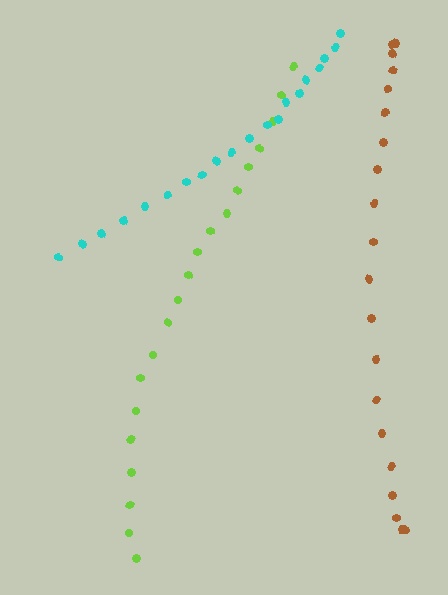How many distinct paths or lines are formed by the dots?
There are 3 distinct paths.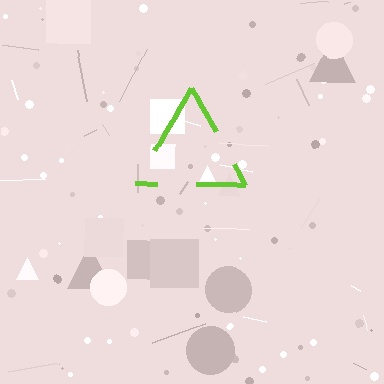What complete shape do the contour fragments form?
The contour fragments form a triangle.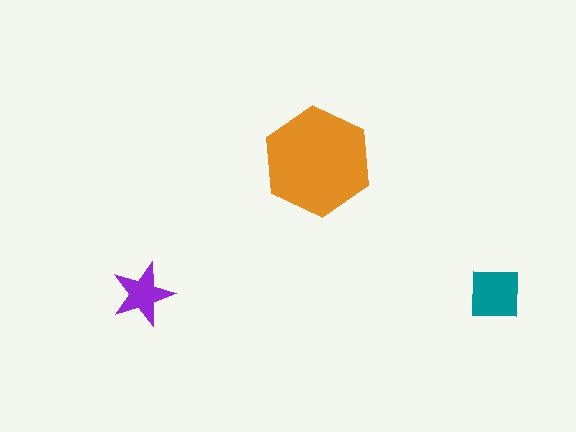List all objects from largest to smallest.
The orange hexagon, the teal square, the purple star.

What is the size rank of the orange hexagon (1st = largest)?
1st.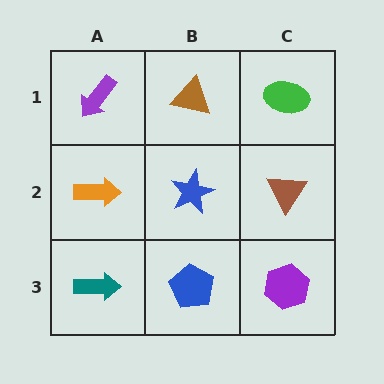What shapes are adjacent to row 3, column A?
An orange arrow (row 2, column A), a blue pentagon (row 3, column B).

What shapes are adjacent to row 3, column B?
A blue star (row 2, column B), a teal arrow (row 3, column A), a purple hexagon (row 3, column C).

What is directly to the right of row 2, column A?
A blue star.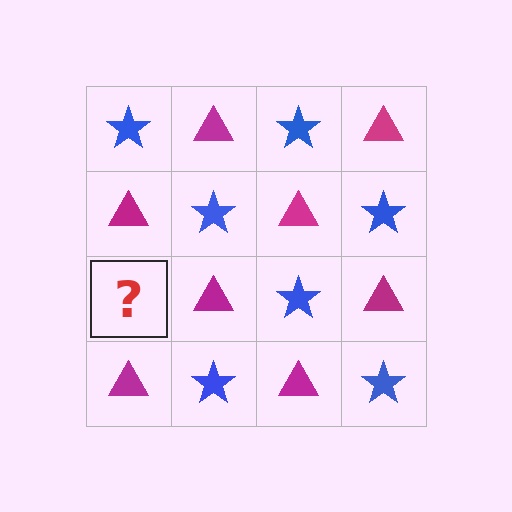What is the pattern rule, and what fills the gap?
The rule is that it alternates blue star and magenta triangle in a checkerboard pattern. The gap should be filled with a blue star.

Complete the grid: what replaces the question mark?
The question mark should be replaced with a blue star.